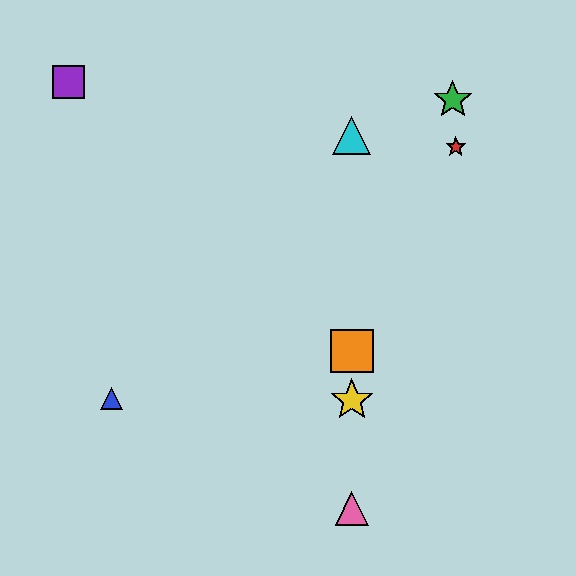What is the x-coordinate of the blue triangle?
The blue triangle is at x≈112.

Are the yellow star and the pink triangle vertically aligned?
Yes, both are at x≈352.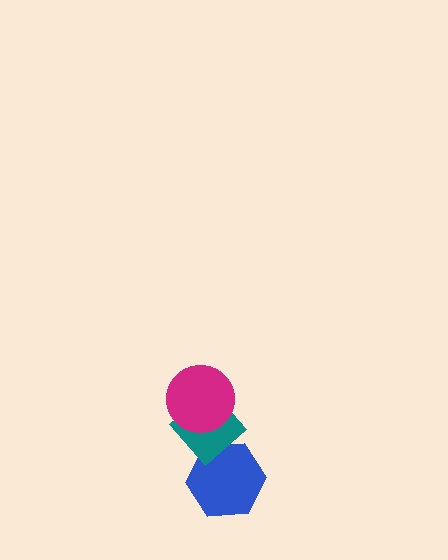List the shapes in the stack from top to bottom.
From top to bottom: the magenta circle, the teal diamond, the blue hexagon.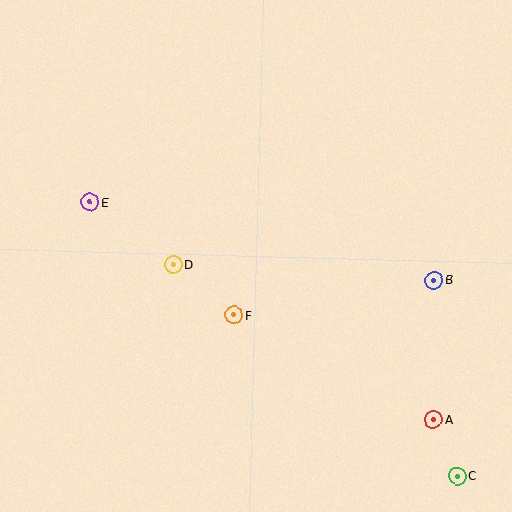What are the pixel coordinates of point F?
Point F is at (234, 315).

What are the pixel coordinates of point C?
Point C is at (457, 476).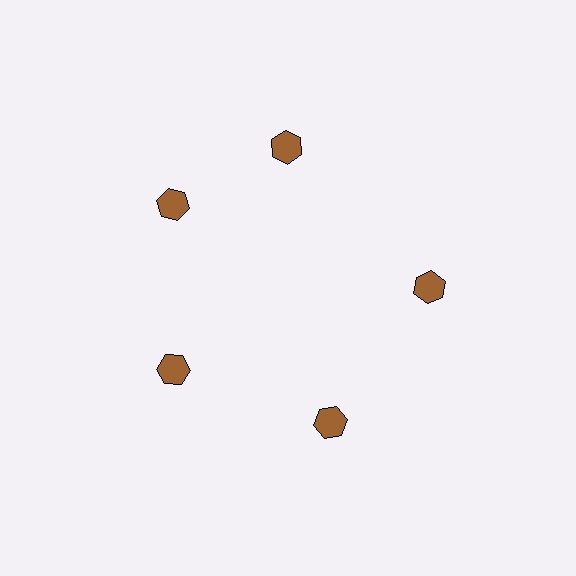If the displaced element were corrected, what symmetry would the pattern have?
It would have 5-fold rotational symmetry — the pattern would map onto itself every 72 degrees.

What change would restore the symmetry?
The symmetry would be restored by rotating it back into even spacing with its neighbors so that all 5 hexagons sit at equal angles and equal distance from the center.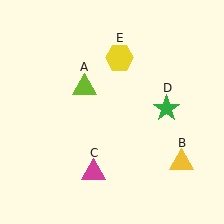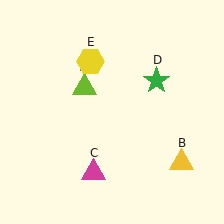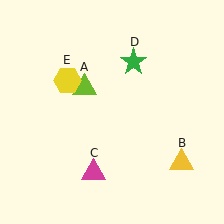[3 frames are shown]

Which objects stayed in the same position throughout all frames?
Lime triangle (object A) and yellow triangle (object B) and magenta triangle (object C) remained stationary.